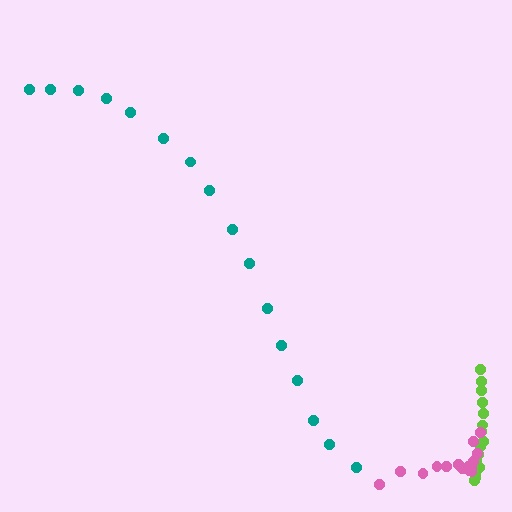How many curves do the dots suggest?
There are 3 distinct paths.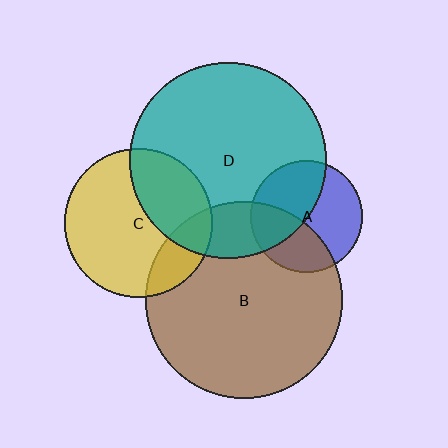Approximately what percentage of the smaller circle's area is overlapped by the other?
Approximately 35%.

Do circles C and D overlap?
Yes.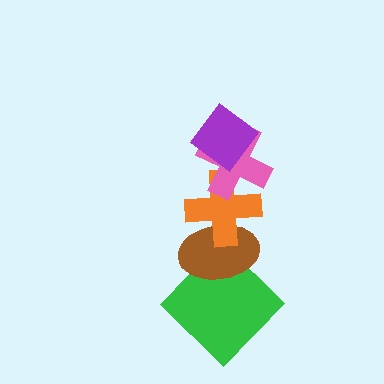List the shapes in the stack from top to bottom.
From top to bottom: the purple diamond, the pink cross, the orange cross, the brown ellipse, the green diamond.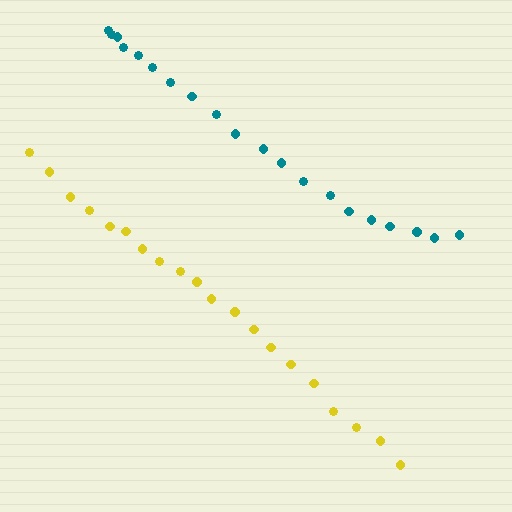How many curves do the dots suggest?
There are 2 distinct paths.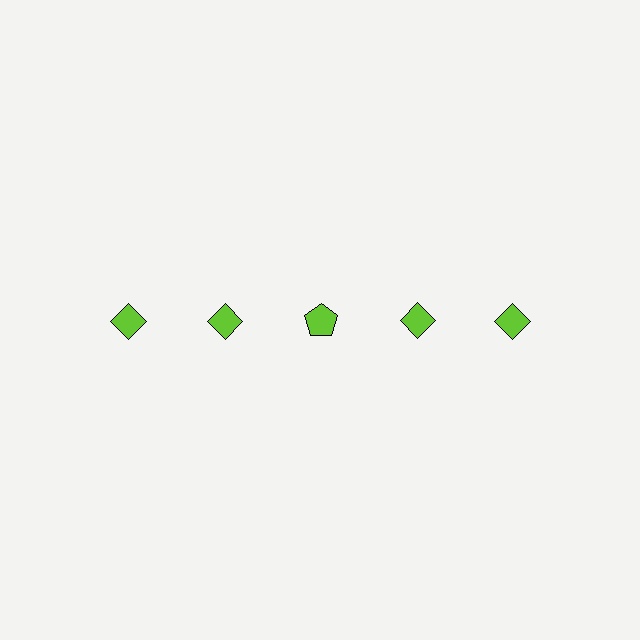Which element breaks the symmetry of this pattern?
The lime pentagon in the top row, center column breaks the symmetry. All other shapes are lime diamonds.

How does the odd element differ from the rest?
It has a different shape: pentagon instead of diamond.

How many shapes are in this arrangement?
There are 5 shapes arranged in a grid pattern.